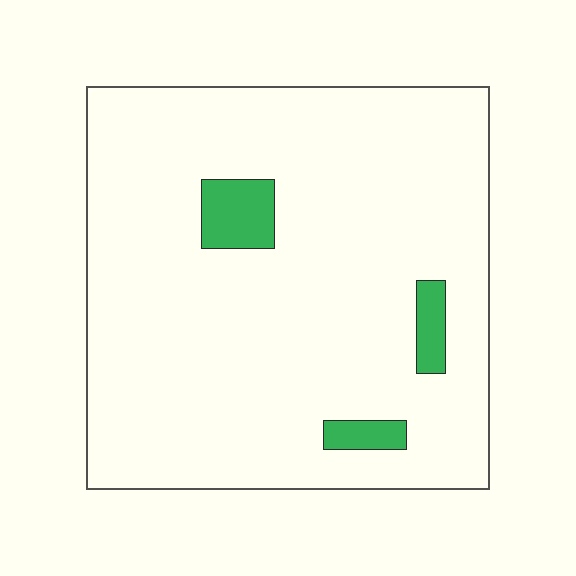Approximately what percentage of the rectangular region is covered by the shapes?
Approximately 5%.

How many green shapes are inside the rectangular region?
3.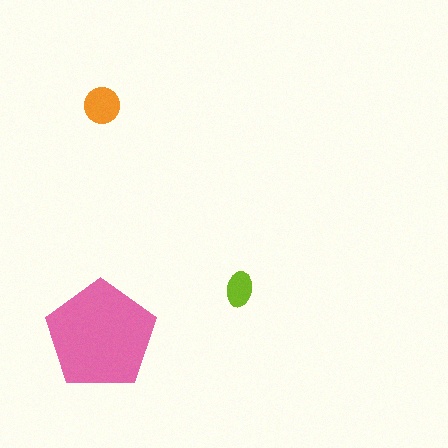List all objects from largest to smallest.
The pink pentagon, the orange circle, the lime ellipse.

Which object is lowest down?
The pink pentagon is bottommost.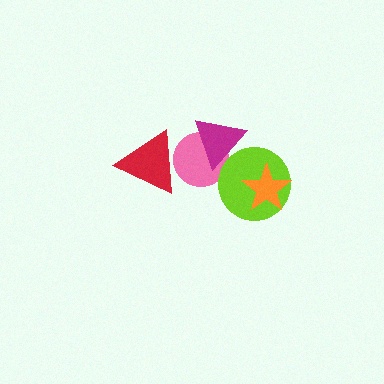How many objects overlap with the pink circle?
2 objects overlap with the pink circle.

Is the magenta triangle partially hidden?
Yes, it is partially covered by another shape.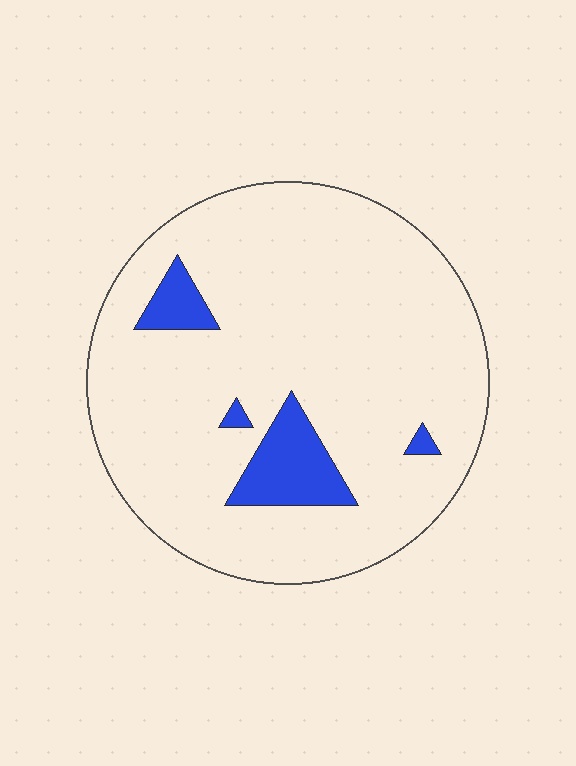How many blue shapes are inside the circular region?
4.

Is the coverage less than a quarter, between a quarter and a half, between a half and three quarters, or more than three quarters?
Less than a quarter.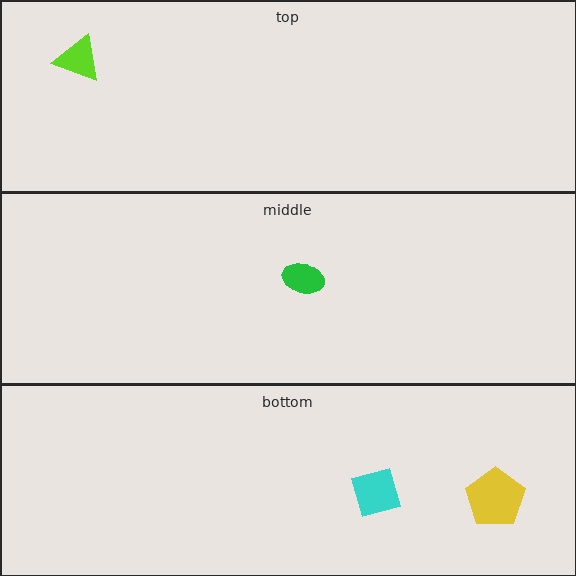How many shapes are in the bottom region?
2.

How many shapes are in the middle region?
1.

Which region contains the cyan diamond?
The bottom region.